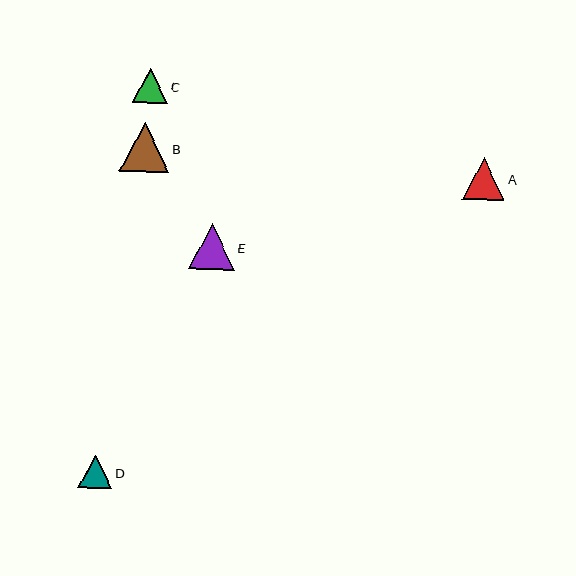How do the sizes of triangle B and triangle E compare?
Triangle B and triangle E are approximately the same size.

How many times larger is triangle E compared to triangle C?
Triangle E is approximately 1.3 times the size of triangle C.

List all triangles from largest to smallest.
From largest to smallest: B, E, A, C, D.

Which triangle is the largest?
Triangle B is the largest with a size of approximately 50 pixels.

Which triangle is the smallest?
Triangle D is the smallest with a size of approximately 33 pixels.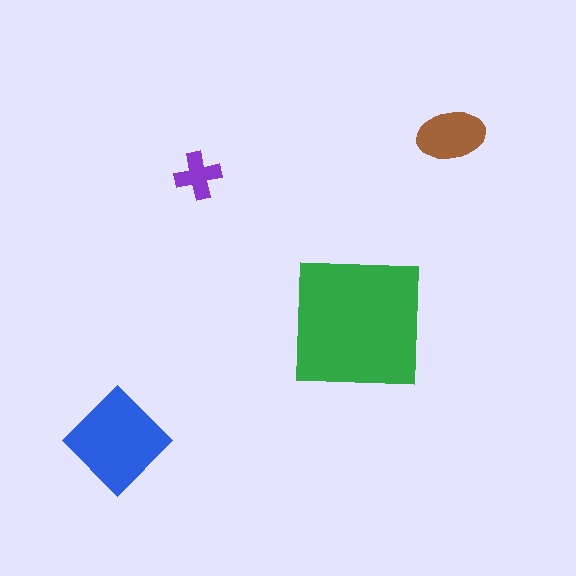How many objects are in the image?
There are 4 objects in the image.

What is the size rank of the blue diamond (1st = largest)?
2nd.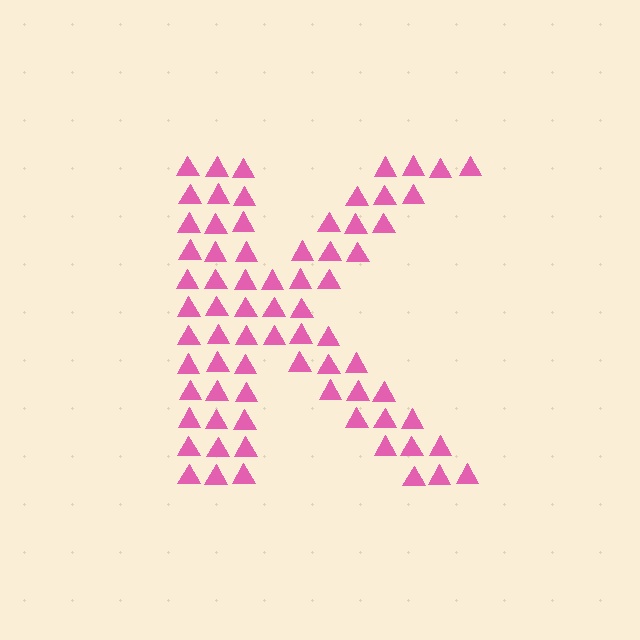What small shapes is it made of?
It is made of small triangles.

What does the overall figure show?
The overall figure shows the letter K.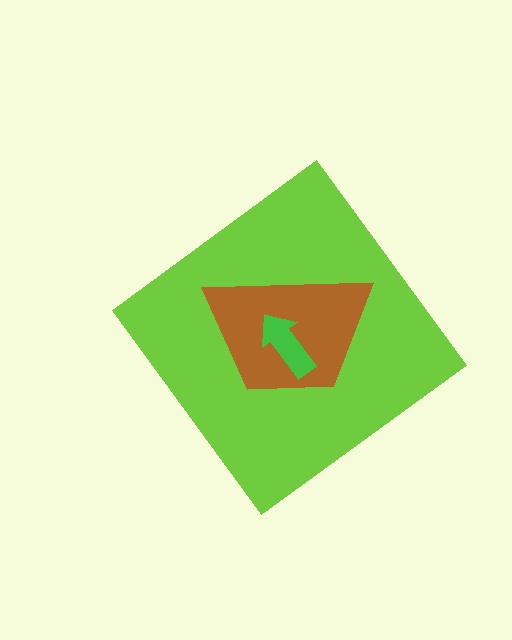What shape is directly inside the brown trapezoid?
The green arrow.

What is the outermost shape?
The lime diamond.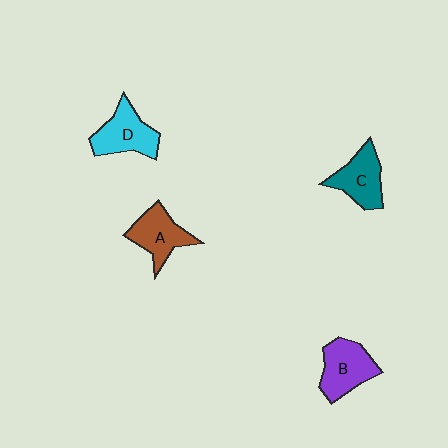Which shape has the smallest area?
Shape C (teal).